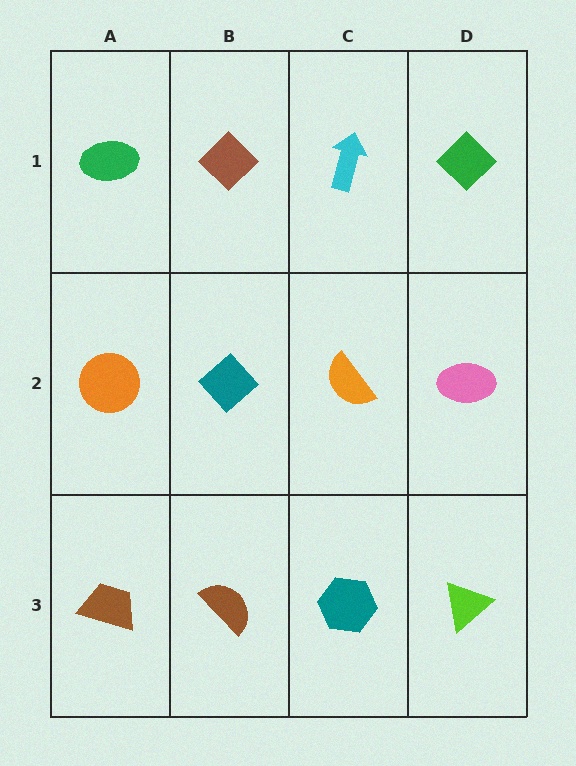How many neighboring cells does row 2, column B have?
4.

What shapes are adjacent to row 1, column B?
A teal diamond (row 2, column B), a green ellipse (row 1, column A), a cyan arrow (row 1, column C).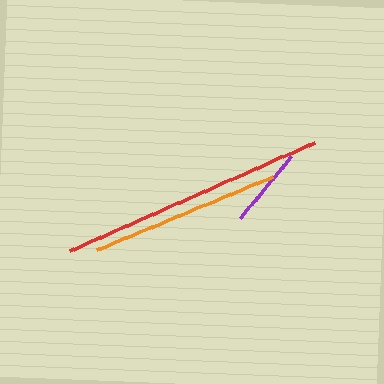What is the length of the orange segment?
The orange segment is approximately 191 pixels long.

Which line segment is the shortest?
The purple line is the shortest at approximately 81 pixels.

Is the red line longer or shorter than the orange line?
The red line is longer than the orange line.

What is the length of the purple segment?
The purple segment is approximately 81 pixels long.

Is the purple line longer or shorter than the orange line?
The orange line is longer than the purple line.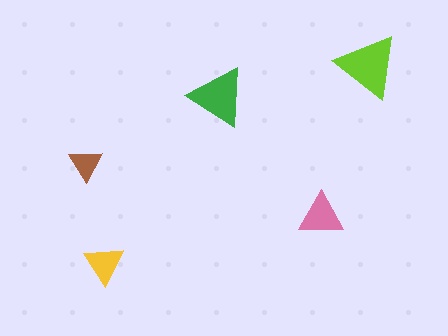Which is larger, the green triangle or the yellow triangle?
The green one.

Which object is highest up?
The lime triangle is topmost.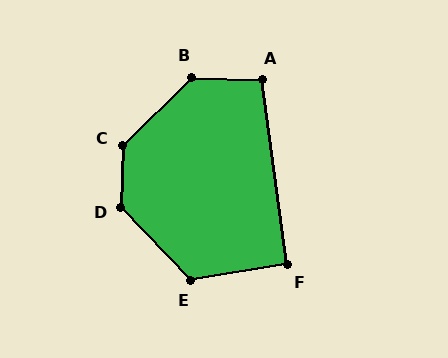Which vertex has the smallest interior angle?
F, at approximately 92 degrees.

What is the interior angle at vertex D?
Approximately 135 degrees (obtuse).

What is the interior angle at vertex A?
Approximately 99 degrees (obtuse).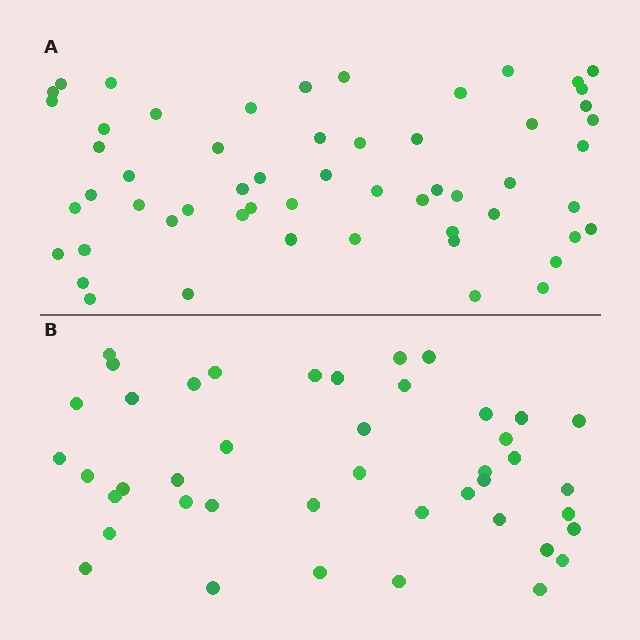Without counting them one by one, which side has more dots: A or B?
Region A (the top region) has more dots.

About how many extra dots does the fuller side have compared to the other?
Region A has approximately 15 more dots than region B.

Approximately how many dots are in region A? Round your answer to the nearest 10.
About 60 dots. (The exact count is 56, which rounds to 60.)